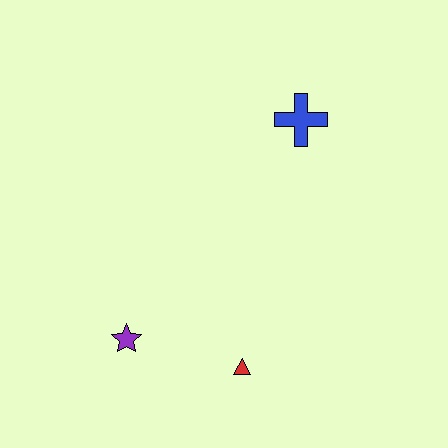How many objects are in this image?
There are 3 objects.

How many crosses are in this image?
There is 1 cross.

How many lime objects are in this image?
There are no lime objects.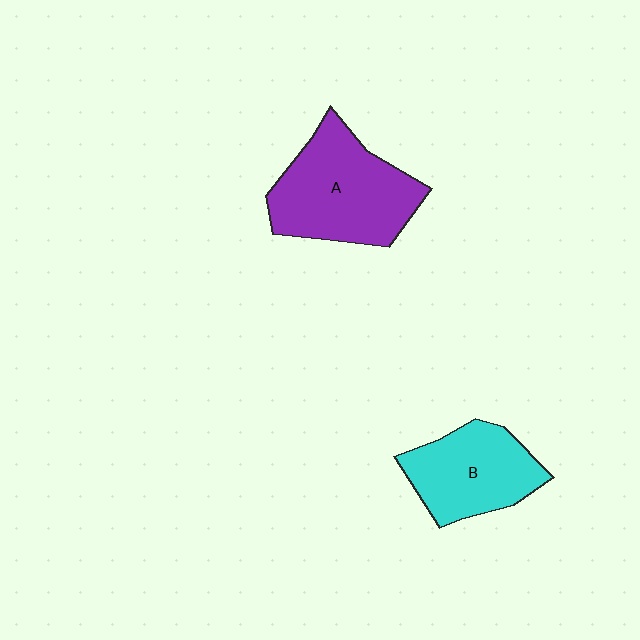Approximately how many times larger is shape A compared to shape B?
Approximately 1.3 times.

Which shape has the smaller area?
Shape B (cyan).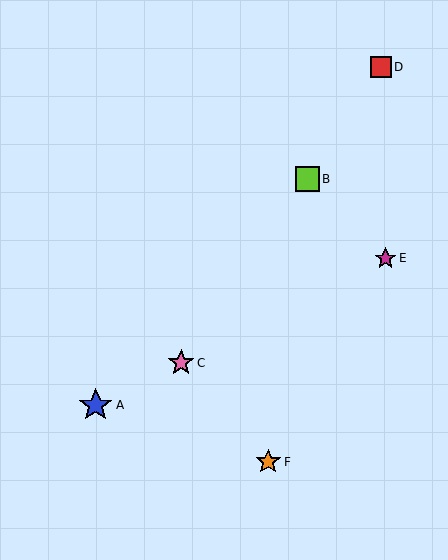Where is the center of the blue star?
The center of the blue star is at (96, 405).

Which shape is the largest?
The blue star (labeled A) is the largest.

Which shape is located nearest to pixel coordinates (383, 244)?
The magenta star (labeled E) at (386, 258) is nearest to that location.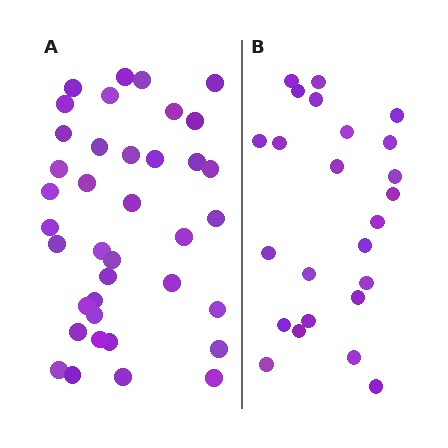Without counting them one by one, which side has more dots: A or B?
Region A (the left region) has more dots.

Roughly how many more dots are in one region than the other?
Region A has approximately 15 more dots than region B.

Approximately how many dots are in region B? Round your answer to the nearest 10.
About 20 dots. (The exact count is 24, which rounds to 20.)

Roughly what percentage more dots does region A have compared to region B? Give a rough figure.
About 60% more.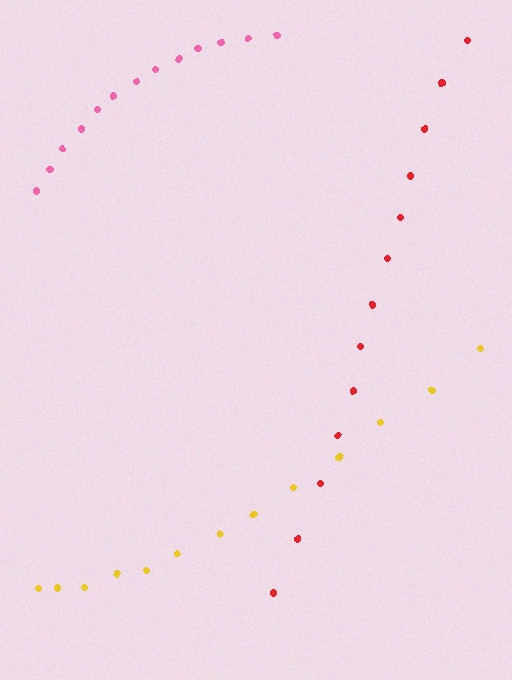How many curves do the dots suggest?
There are 3 distinct paths.